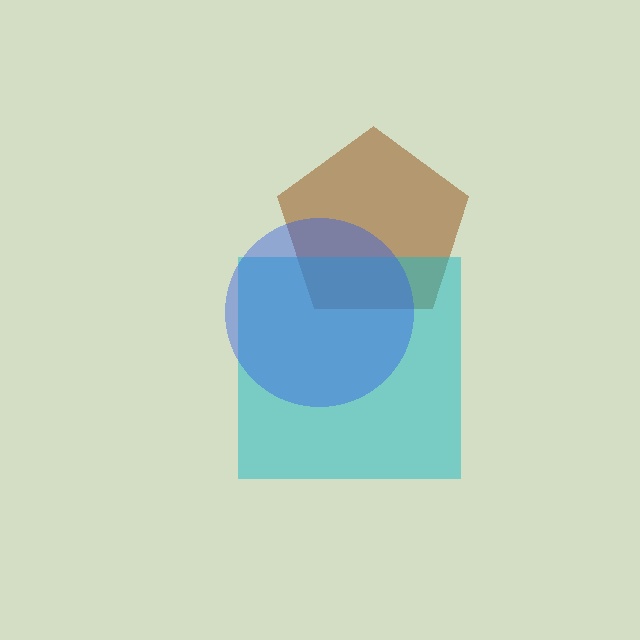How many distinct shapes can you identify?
There are 3 distinct shapes: a brown pentagon, a cyan square, a blue circle.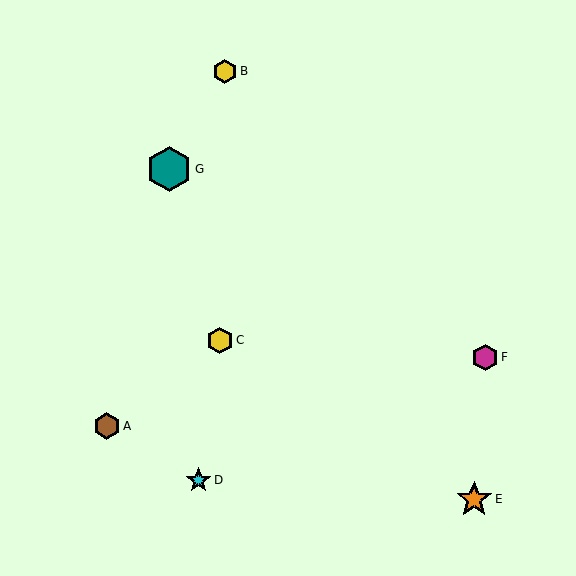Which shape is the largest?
The teal hexagon (labeled G) is the largest.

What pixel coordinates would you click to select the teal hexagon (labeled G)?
Click at (169, 169) to select the teal hexagon G.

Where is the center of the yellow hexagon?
The center of the yellow hexagon is at (220, 340).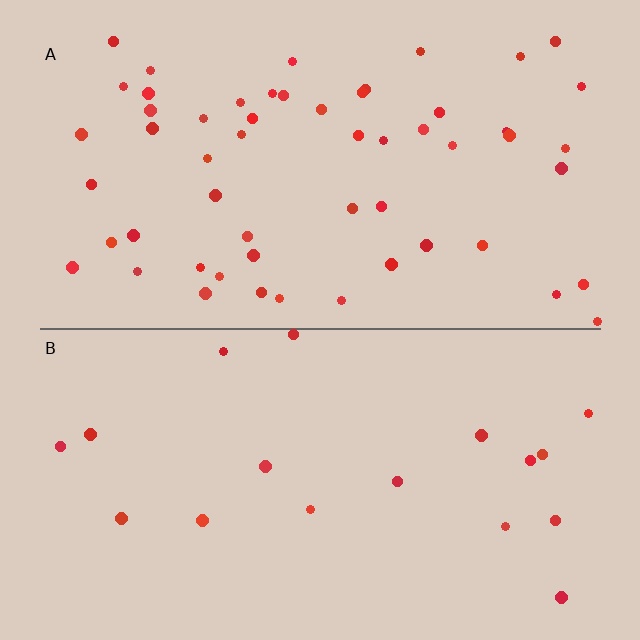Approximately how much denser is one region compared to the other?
Approximately 3.1× — region A over region B.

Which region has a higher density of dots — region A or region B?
A (the top).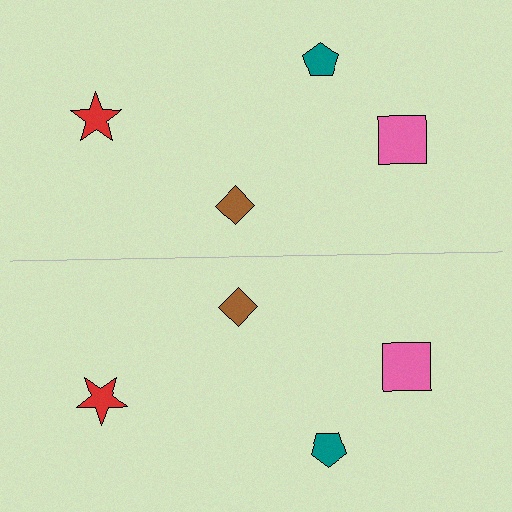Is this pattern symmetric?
Yes, this pattern has bilateral (reflection) symmetry.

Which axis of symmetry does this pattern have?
The pattern has a horizontal axis of symmetry running through the center of the image.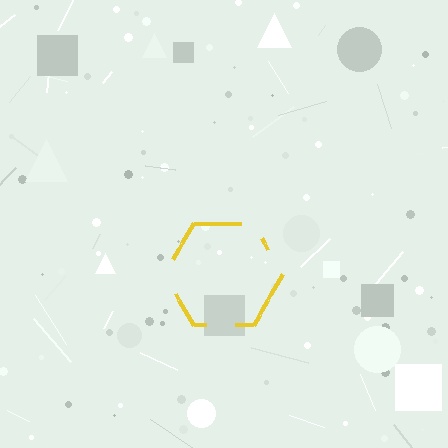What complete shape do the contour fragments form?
The contour fragments form a hexagon.